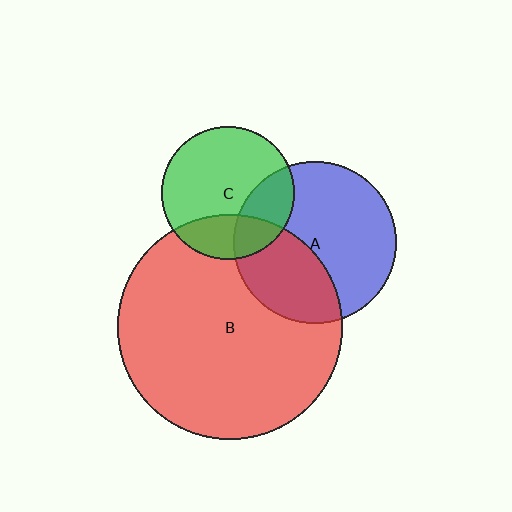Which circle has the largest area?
Circle B (red).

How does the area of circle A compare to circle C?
Approximately 1.5 times.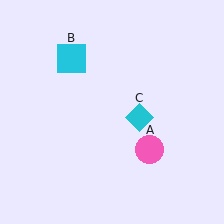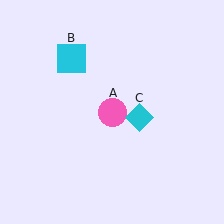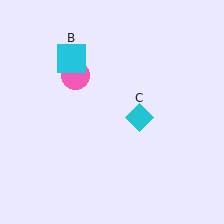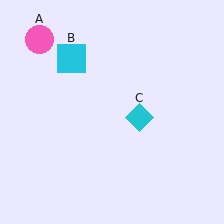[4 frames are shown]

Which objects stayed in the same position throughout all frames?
Cyan square (object B) and cyan diamond (object C) remained stationary.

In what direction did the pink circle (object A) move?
The pink circle (object A) moved up and to the left.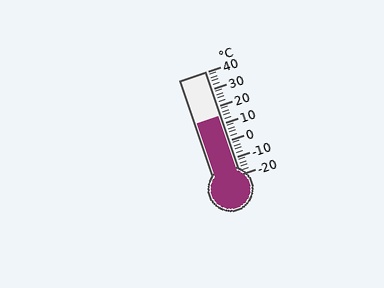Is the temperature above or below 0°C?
The temperature is above 0°C.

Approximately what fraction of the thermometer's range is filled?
The thermometer is filled to approximately 55% of its range.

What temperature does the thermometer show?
The thermometer shows approximately 14°C.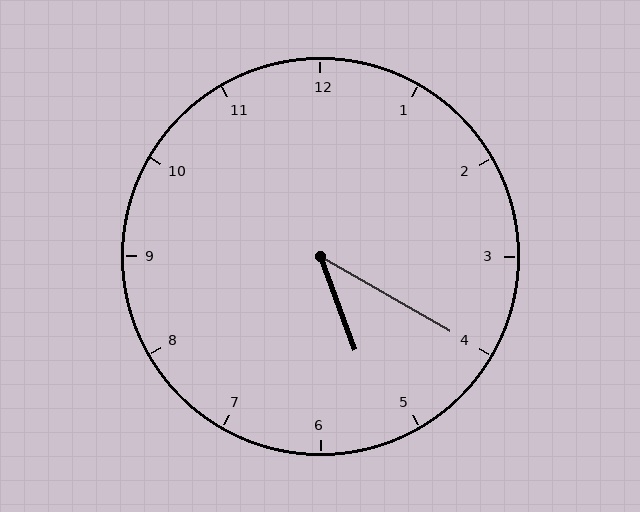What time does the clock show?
5:20.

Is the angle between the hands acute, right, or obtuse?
It is acute.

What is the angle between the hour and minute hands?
Approximately 40 degrees.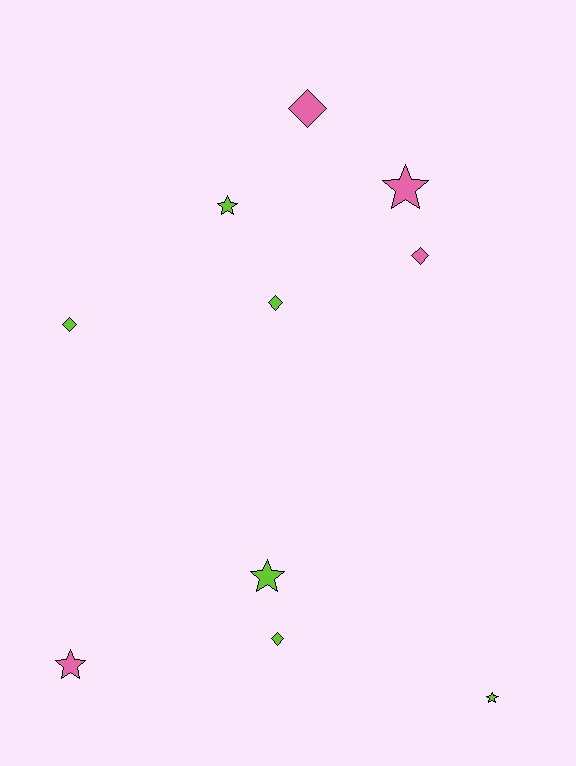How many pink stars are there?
There are 2 pink stars.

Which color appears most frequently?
Lime, with 6 objects.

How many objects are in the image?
There are 10 objects.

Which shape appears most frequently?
Star, with 5 objects.